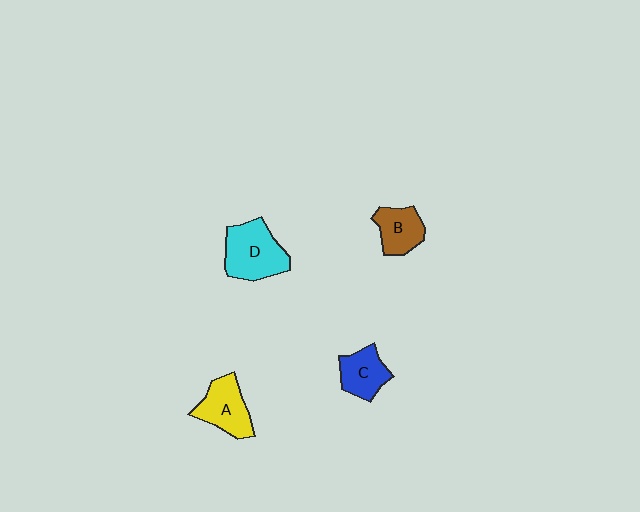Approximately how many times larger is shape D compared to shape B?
Approximately 1.5 times.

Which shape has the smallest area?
Shape C (blue).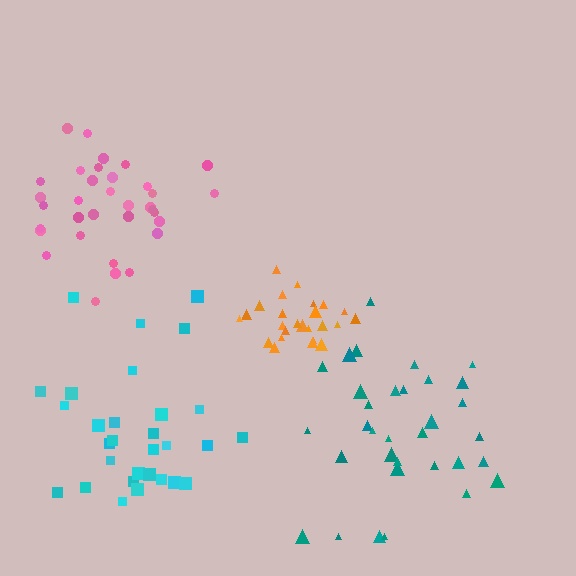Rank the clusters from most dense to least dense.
orange, pink, teal, cyan.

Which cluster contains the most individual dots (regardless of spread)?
Pink (35).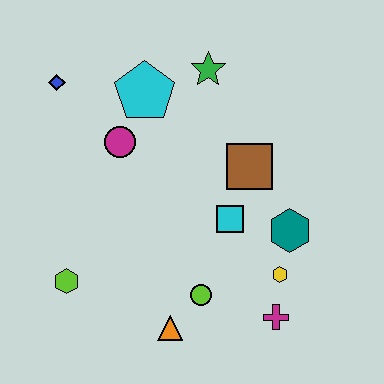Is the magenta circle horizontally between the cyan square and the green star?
No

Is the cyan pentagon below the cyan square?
No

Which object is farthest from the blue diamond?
The magenta cross is farthest from the blue diamond.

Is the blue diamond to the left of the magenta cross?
Yes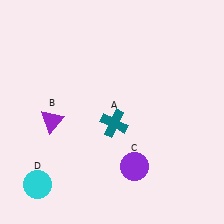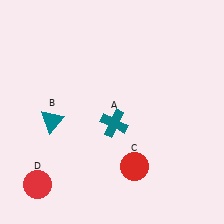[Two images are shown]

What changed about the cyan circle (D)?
In Image 1, D is cyan. In Image 2, it changed to red.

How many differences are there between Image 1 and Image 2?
There are 3 differences between the two images.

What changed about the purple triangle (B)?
In Image 1, B is purple. In Image 2, it changed to teal.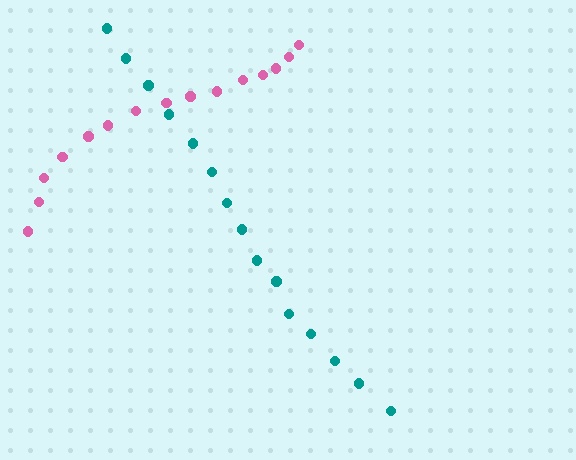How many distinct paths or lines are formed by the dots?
There are 2 distinct paths.